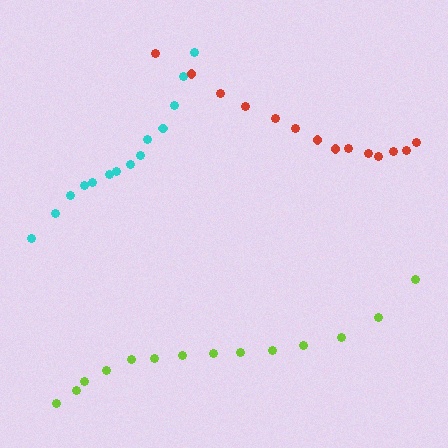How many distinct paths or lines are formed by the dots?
There are 3 distinct paths.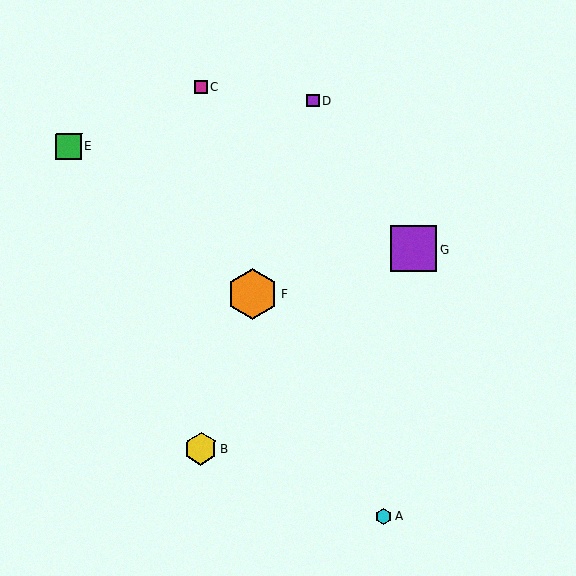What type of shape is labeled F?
Shape F is an orange hexagon.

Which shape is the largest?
The orange hexagon (labeled F) is the largest.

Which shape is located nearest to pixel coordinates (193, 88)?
The magenta square (labeled C) at (201, 87) is nearest to that location.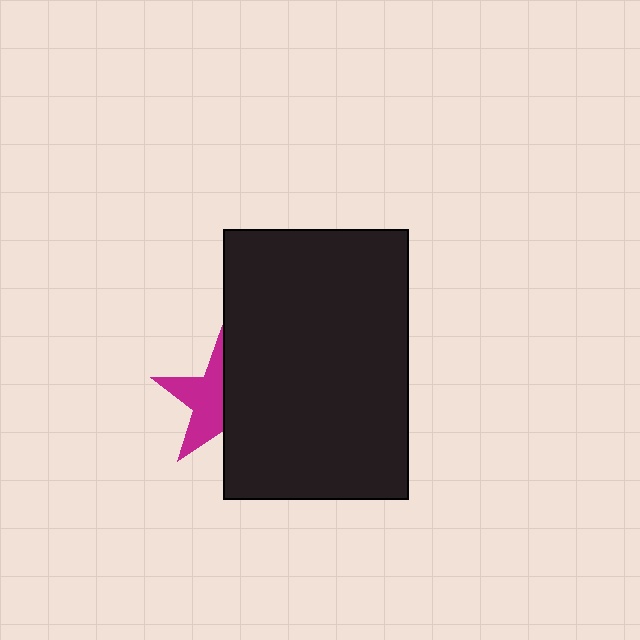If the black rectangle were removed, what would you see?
You would see the complete magenta star.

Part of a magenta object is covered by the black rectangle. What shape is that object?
It is a star.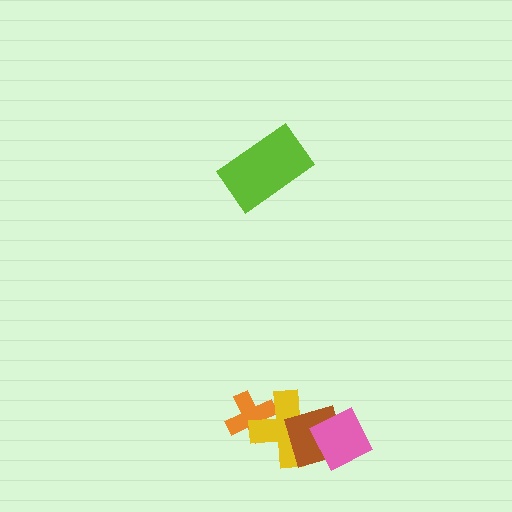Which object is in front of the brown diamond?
The pink diamond is in front of the brown diamond.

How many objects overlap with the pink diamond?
2 objects overlap with the pink diamond.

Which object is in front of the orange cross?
The yellow cross is in front of the orange cross.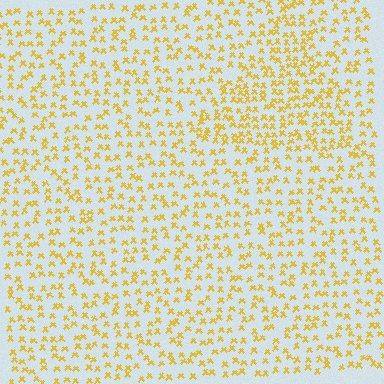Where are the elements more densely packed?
The elements are more densely packed inside the triangle boundary.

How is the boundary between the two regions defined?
The boundary is defined by a change in element density (approximately 1.6x ratio). All elements are the same color, size, and shape.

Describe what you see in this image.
The image contains small yellow elements arranged at two different densities. A triangle-shaped region is visible where the elements are more densely packed than the surrounding area.